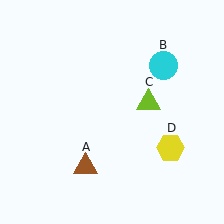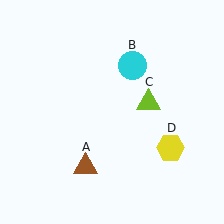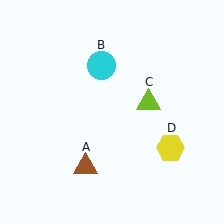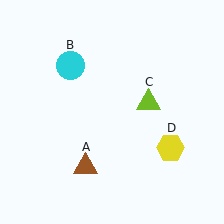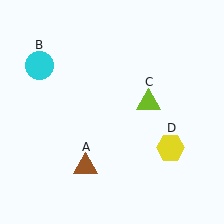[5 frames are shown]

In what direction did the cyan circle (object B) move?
The cyan circle (object B) moved left.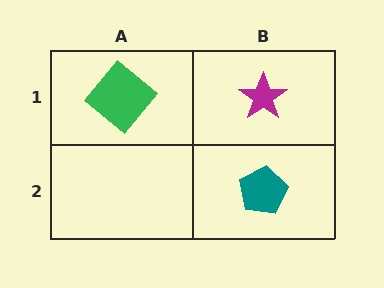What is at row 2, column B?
A teal pentagon.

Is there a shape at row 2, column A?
No, that cell is empty.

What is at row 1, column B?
A magenta star.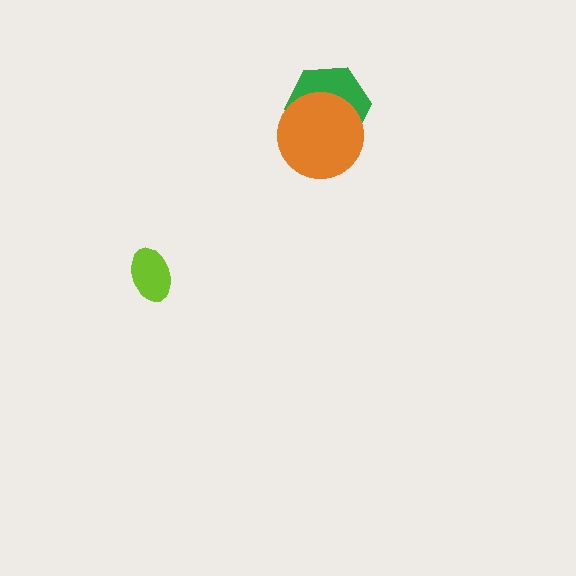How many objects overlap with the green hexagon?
1 object overlaps with the green hexagon.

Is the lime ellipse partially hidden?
No, no other shape covers it.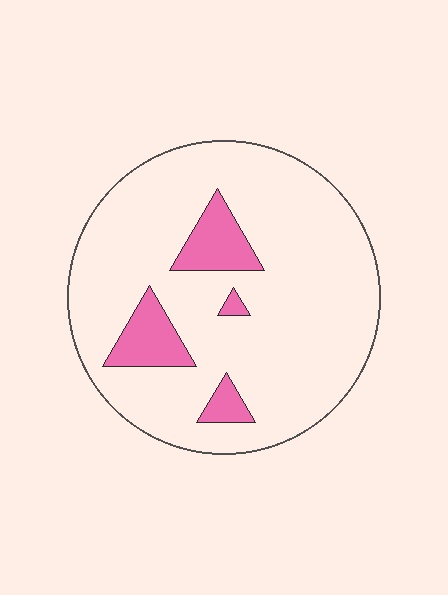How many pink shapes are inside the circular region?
4.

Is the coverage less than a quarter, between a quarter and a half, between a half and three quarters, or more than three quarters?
Less than a quarter.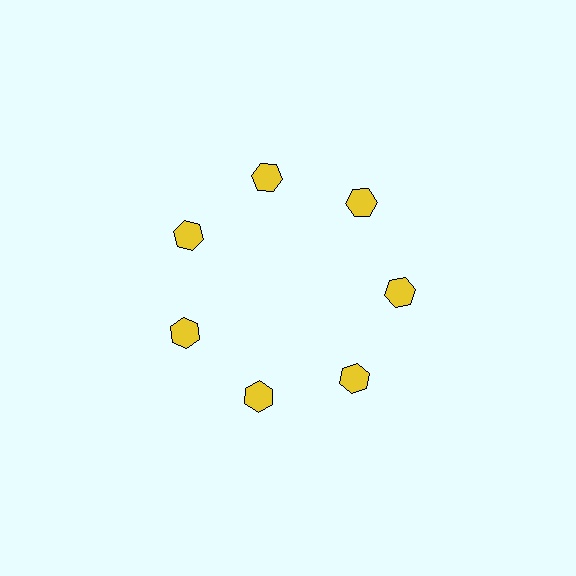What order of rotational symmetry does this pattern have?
This pattern has 7-fold rotational symmetry.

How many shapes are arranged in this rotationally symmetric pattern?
There are 7 shapes, arranged in 7 groups of 1.